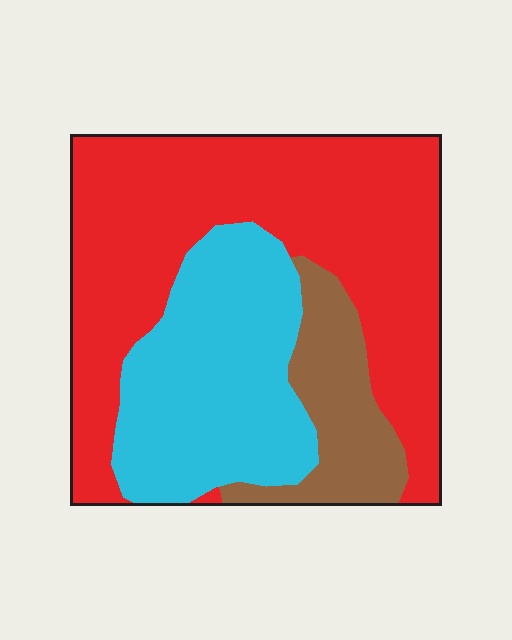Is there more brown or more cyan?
Cyan.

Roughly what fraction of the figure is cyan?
Cyan takes up about one third (1/3) of the figure.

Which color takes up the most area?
Red, at roughly 55%.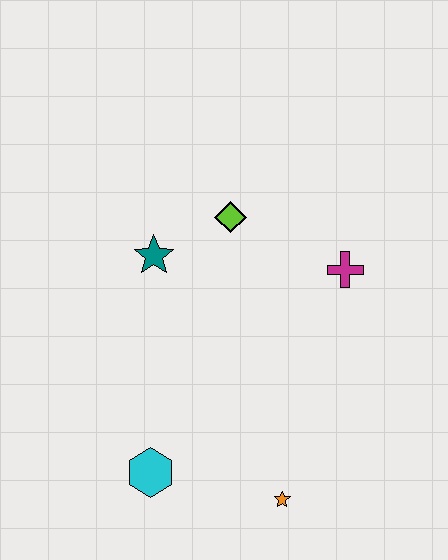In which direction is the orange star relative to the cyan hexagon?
The orange star is to the right of the cyan hexagon.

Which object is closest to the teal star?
The lime diamond is closest to the teal star.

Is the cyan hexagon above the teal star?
No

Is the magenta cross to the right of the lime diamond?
Yes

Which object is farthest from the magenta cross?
The cyan hexagon is farthest from the magenta cross.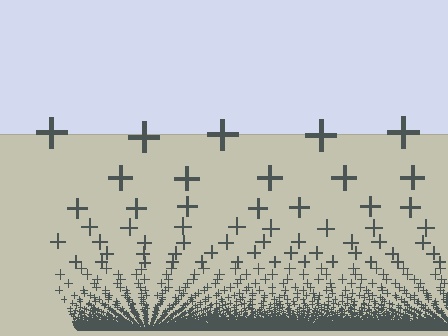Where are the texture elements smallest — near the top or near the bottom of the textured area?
Near the bottom.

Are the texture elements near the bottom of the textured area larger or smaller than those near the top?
Smaller. The gradient is inverted — elements near the bottom are smaller and denser.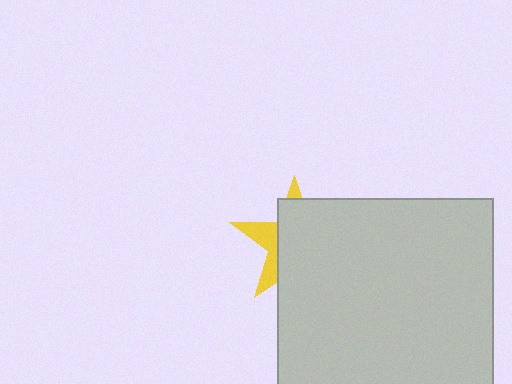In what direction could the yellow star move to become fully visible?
The yellow star could move left. That would shift it out from behind the light gray square entirely.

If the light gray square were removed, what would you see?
You would see the complete yellow star.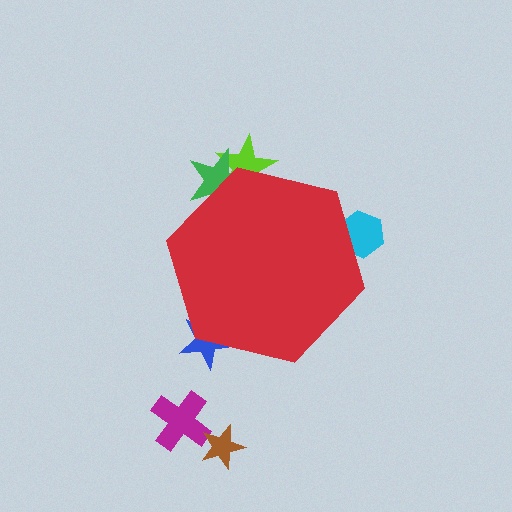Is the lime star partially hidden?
Yes, the lime star is partially hidden behind the red hexagon.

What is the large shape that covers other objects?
A red hexagon.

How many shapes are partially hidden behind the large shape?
4 shapes are partially hidden.